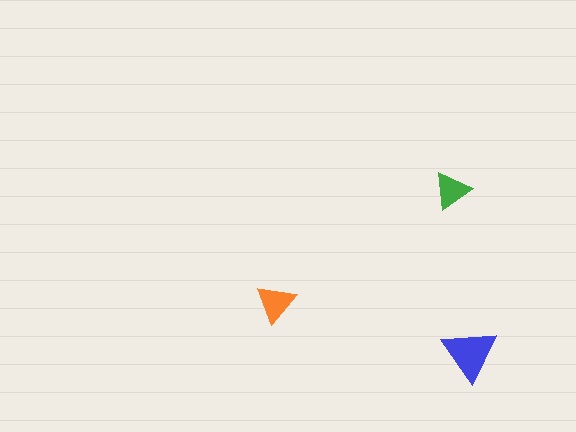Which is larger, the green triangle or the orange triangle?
The orange one.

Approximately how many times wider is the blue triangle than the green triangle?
About 1.5 times wider.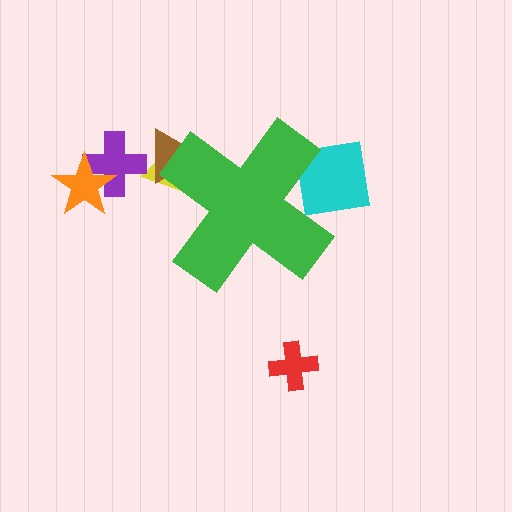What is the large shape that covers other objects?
A green cross.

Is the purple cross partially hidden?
No, the purple cross is fully visible.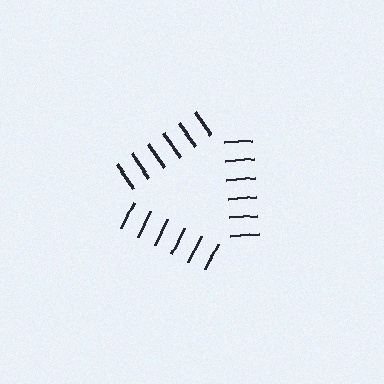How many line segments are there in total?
18 — 6 along each of the 3 edges.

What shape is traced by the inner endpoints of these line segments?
An illusory triangle — the line segments terminate on its edges but no continuous stroke is drawn.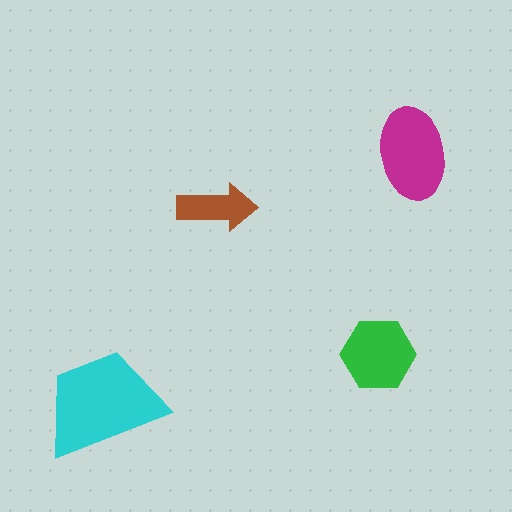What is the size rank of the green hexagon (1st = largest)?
3rd.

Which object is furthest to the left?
The cyan trapezoid is leftmost.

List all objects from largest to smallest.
The cyan trapezoid, the magenta ellipse, the green hexagon, the brown arrow.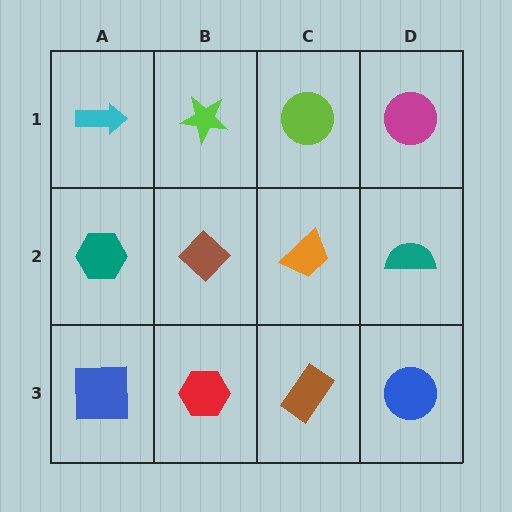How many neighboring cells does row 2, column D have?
3.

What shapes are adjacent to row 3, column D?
A teal semicircle (row 2, column D), a brown rectangle (row 3, column C).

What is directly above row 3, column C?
An orange trapezoid.